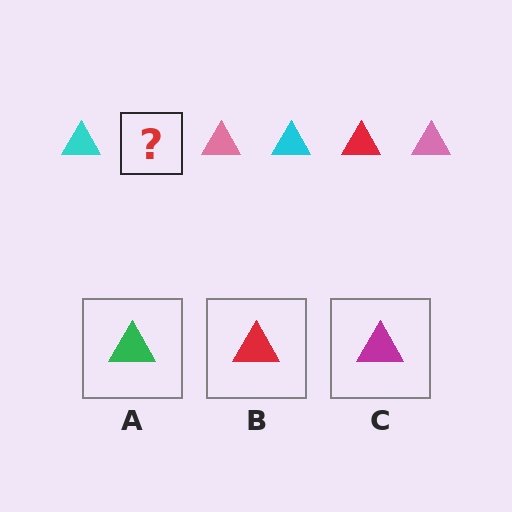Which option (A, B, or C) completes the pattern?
B.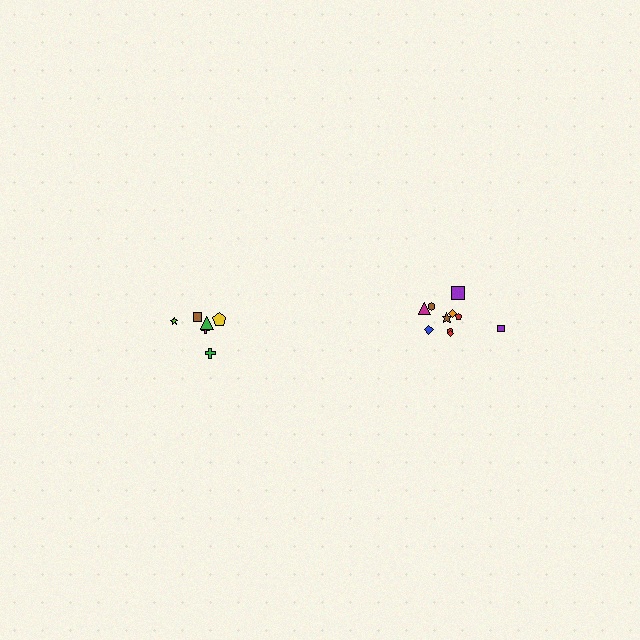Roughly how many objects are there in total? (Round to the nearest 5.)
Roughly 15 objects in total.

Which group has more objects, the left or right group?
The right group.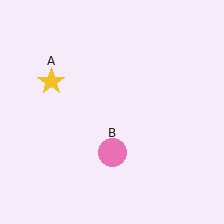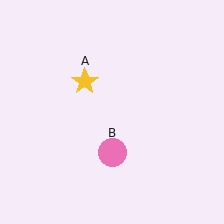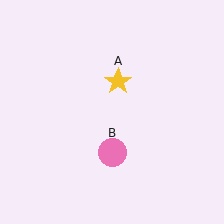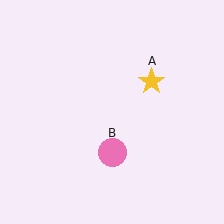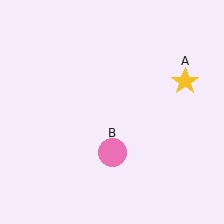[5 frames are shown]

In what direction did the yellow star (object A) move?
The yellow star (object A) moved right.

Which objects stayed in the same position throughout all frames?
Pink circle (object B) remained stationary.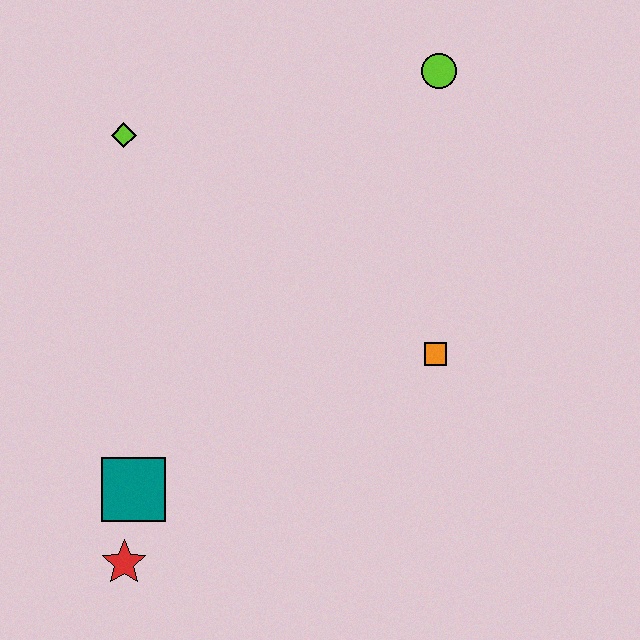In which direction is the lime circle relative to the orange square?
The lime circle is above the orange square.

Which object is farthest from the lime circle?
The red star is farthest from the lime circle.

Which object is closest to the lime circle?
The orange square is closest to the lime circle.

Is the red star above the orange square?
No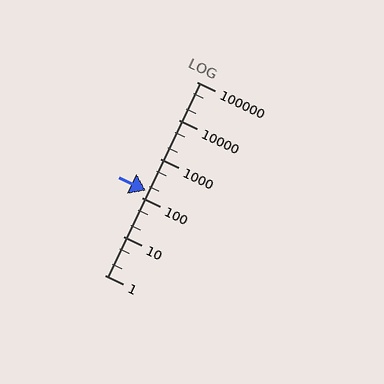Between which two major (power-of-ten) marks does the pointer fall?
The pointer is between 100 and 1000.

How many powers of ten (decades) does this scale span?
The scale spans 5 decades, from 1 to 100000.